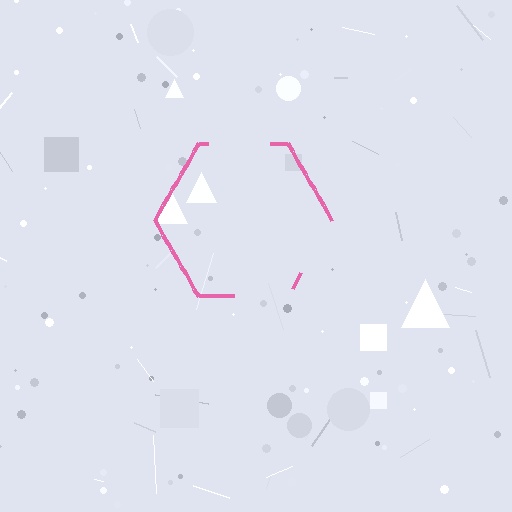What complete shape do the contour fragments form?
The contour fragments form a hexagon.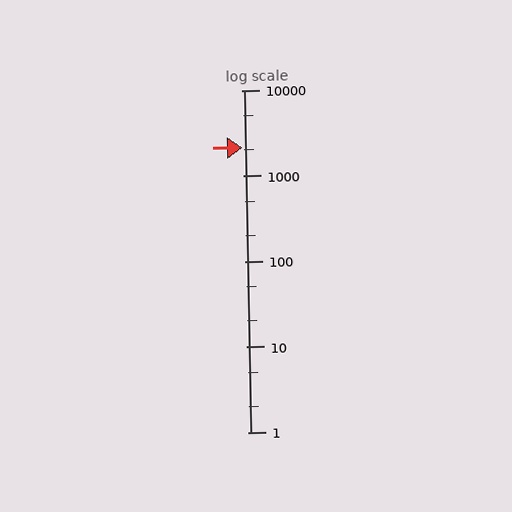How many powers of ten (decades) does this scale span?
The scale spans 4 decades, from 1 to 10000.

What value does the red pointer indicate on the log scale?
The pointer indicates approximately 2100.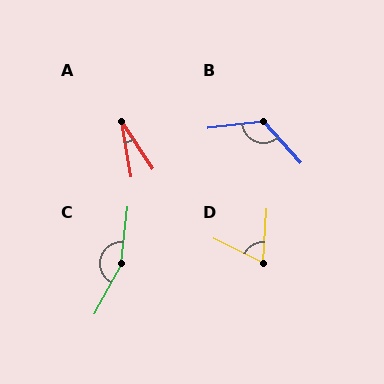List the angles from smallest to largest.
A (24°), D (66°), B (125°), C (158°).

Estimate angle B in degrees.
Approximately 125 degrees.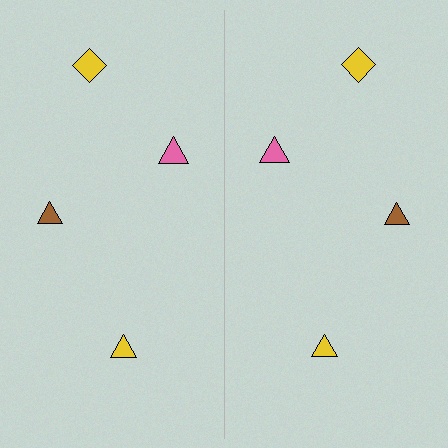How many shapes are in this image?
There are 8 shapes in this image.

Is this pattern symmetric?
Yes, this pattern has bilateral (reflection) symmetry.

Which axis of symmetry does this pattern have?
The pattern has a vertical axis of symmetry running through the center of the image.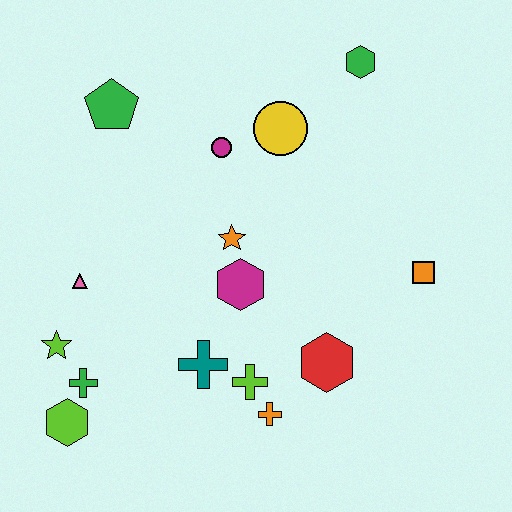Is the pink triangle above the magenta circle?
No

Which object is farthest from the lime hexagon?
The green hexagon is farthest from the lime hexagon.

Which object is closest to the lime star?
The green cross is closest to the lime star.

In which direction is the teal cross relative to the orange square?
The teal cross is to the left of the orange square.